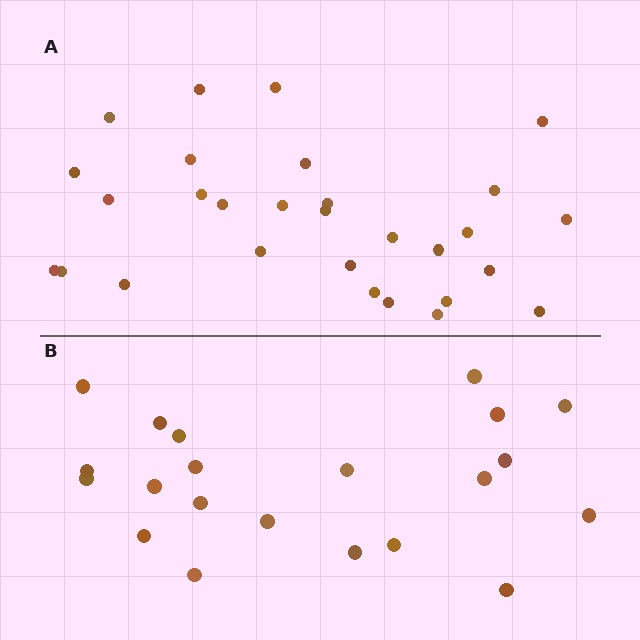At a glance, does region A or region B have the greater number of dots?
Region A (the top region) has more dots.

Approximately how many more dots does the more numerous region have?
Region A has roughly 8 or so more dots than region B.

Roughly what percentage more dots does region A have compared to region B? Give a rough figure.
About 40% more.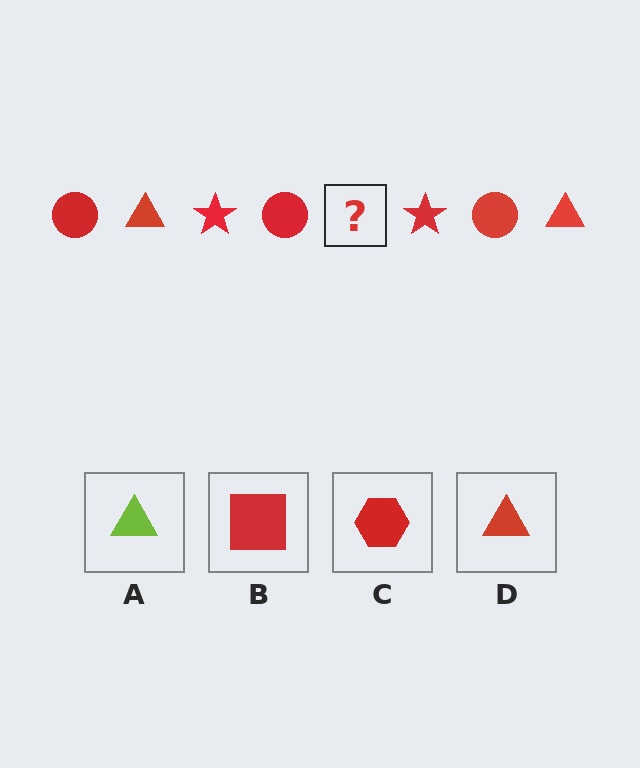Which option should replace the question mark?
Option D.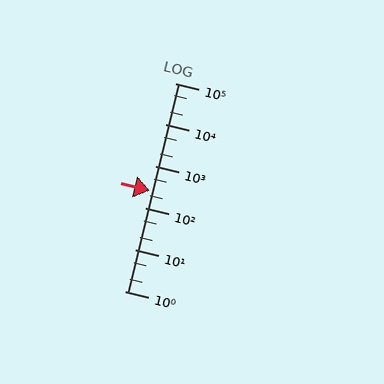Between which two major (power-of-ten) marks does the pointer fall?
The pointer is between 100 and 1000.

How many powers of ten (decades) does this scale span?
The scale spans 5 decades, from 1 to 100000.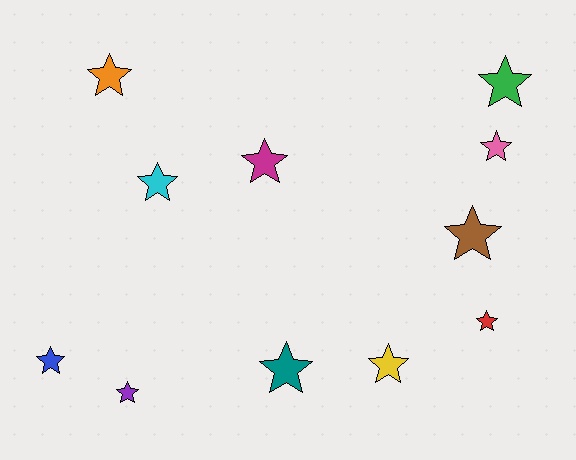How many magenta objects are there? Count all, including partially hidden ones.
There is 1 magenta object.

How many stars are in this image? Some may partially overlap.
There are 11 stars.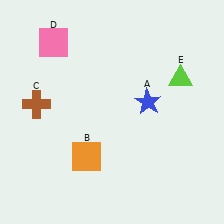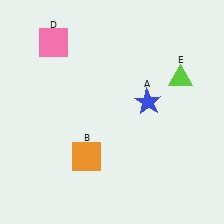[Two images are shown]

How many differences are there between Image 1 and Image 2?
There is 1 difference between the two images.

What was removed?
The brown cross (C) was removed in Image 2.